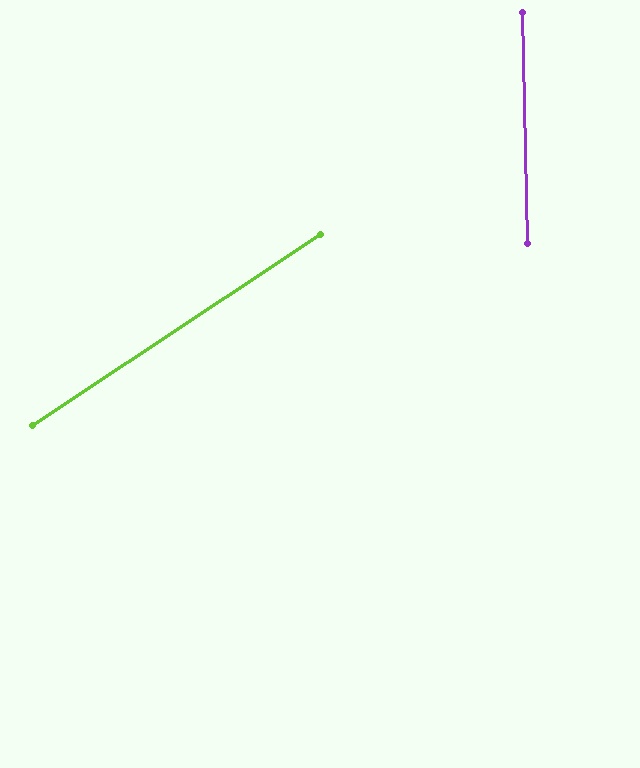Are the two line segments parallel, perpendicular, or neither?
Neither parallel nor perpendicular — they differ by about 58°.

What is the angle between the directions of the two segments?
Approximately 58 degrees.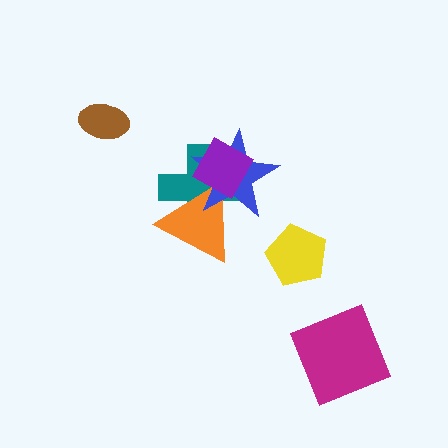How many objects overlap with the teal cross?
3 objects overlap with the teal cross.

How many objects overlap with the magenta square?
0 objects overlap with the magenta square.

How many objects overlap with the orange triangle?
3 objects overlap with the orange triangle.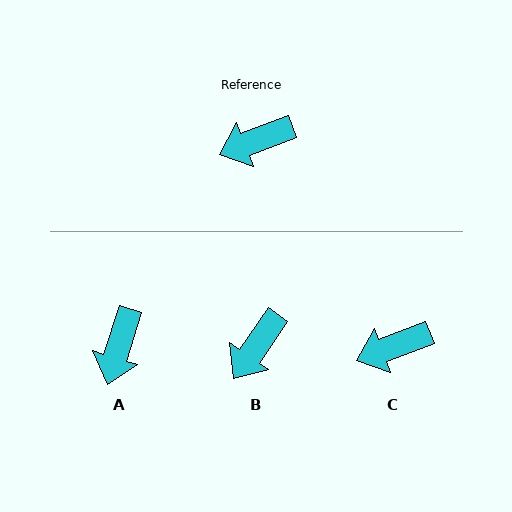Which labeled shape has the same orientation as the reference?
C.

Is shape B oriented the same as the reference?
No, it is off by about 35 degrees.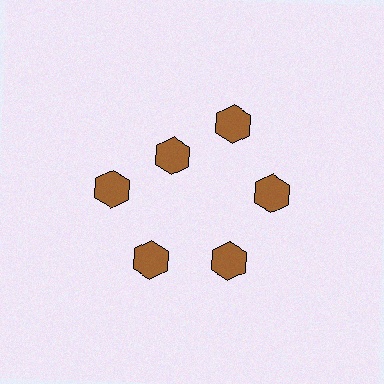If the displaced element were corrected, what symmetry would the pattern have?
It would have 6-fold rotational symmetry — the pattern would map onto itself every 60 degrees.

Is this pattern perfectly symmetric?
No. The 6 brown hexagons are arranged in a ring, but one element near the 11 o'clock position is pulled inward toward the center, breaking the 6-fold rotational symmetry.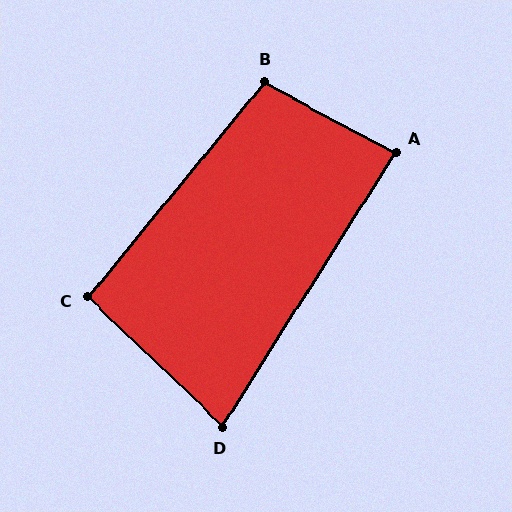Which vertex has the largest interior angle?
B, at approximately 101 degrees.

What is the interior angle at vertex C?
Approximately 94 degrees (approximately right).